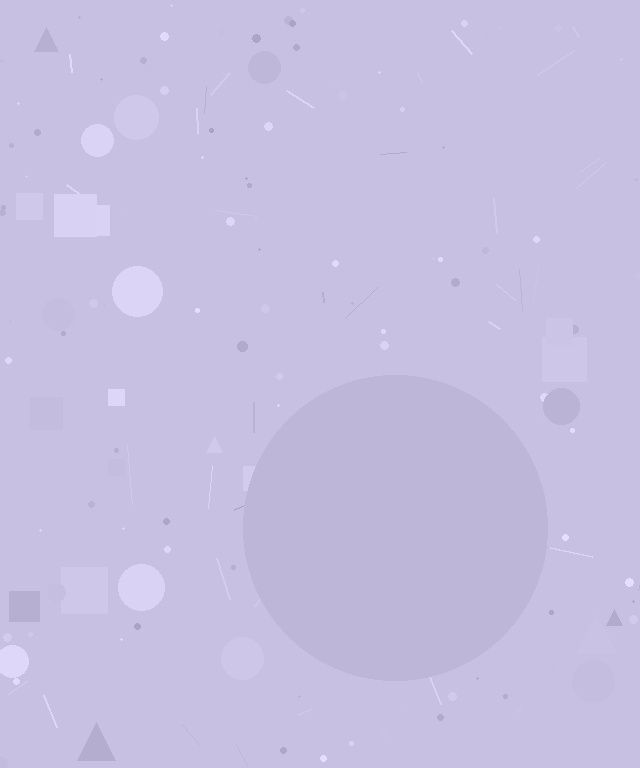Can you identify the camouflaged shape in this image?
The camouflaged shape is a circle.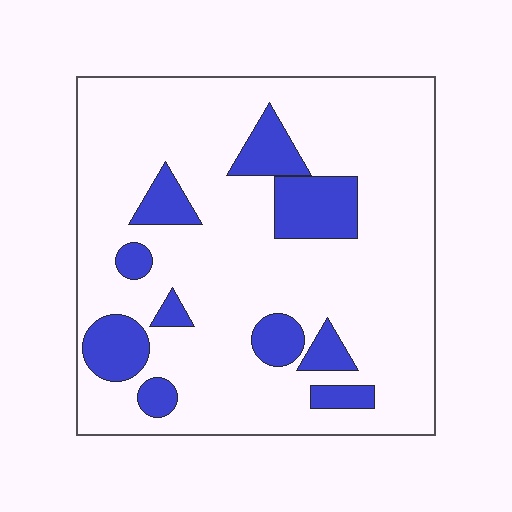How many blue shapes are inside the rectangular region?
10.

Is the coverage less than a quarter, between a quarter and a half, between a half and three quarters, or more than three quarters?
Less than a quarter.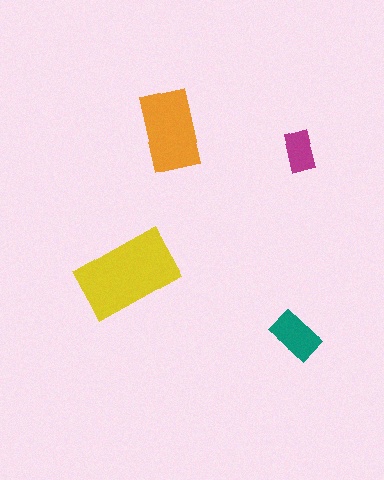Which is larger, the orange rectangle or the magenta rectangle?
The orange one.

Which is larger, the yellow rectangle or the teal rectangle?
The yellow one.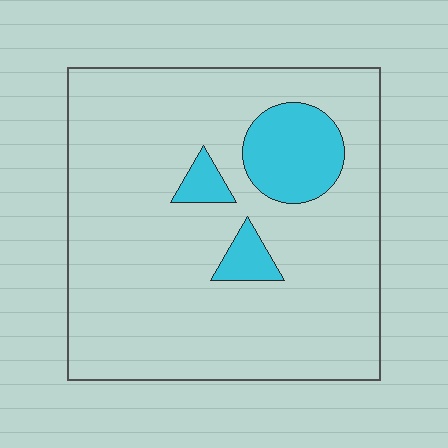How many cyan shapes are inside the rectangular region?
3.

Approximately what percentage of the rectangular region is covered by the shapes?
Approximately 15%.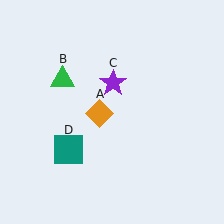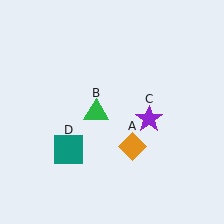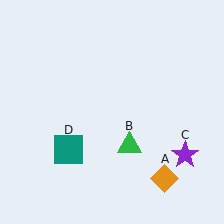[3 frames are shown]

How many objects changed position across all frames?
3 objects changed position: orange diamond (object A), green triangle (object B), purple star (object C).